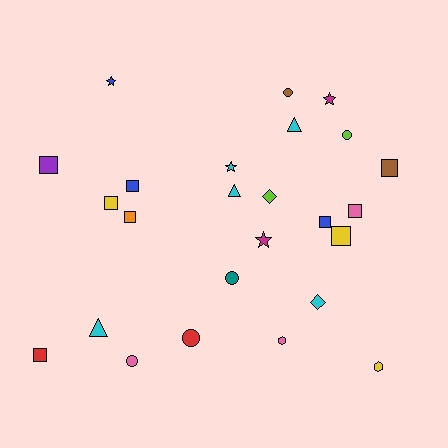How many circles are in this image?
There are 5 circles.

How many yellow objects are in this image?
There are 3 yellow objects.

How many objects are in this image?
There are 25 objects.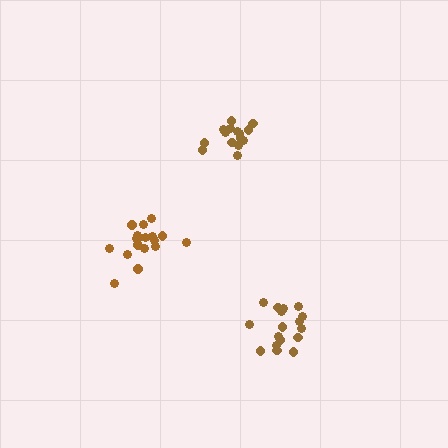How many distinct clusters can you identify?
There are 3 distinct clusters.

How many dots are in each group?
Group 1: 19 dots, Group 2: 15 dots, Group 3: 17 dots (51 total).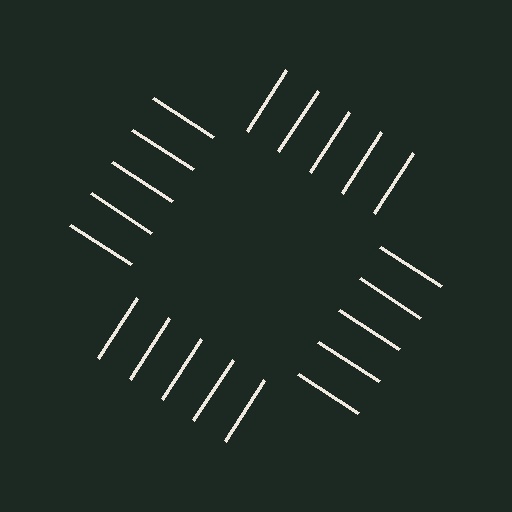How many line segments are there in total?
20 — 5 along each of the 4 edges.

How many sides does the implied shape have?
4 sides — the line-ends trace a square.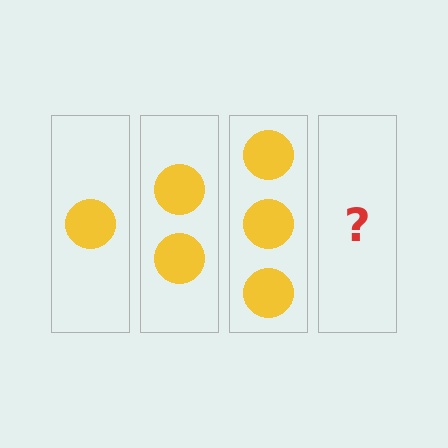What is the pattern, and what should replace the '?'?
The pattern is that each step adds one more circle. The '?' should be 4 circles.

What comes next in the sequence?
The next element should be 4 circles.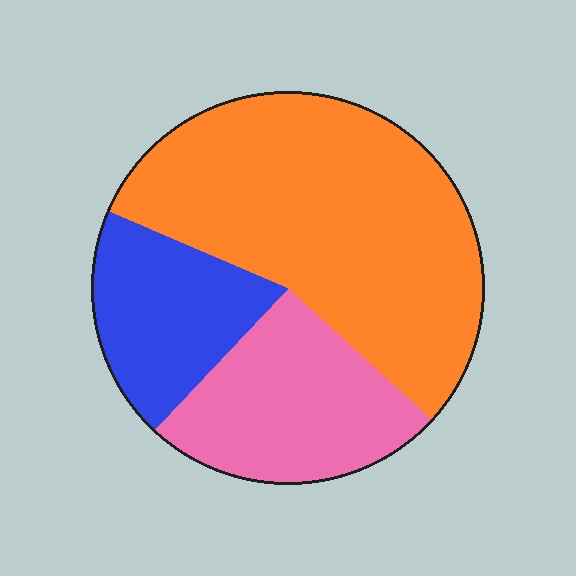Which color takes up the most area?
Orange, at roughly 55%.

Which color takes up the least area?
Blue, at roughly 20%.